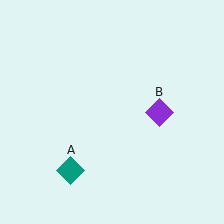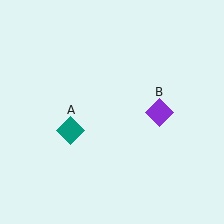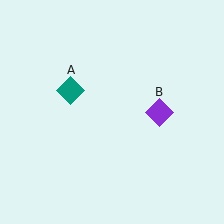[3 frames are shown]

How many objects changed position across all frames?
1 object changed position: teal diamond (object A).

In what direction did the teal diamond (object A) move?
The teal diamond (object A) moved up.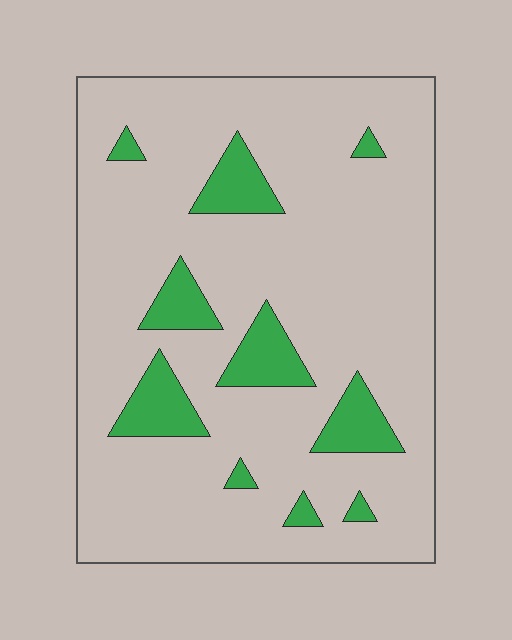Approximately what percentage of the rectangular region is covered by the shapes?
Approximately 15%.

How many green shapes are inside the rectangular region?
10.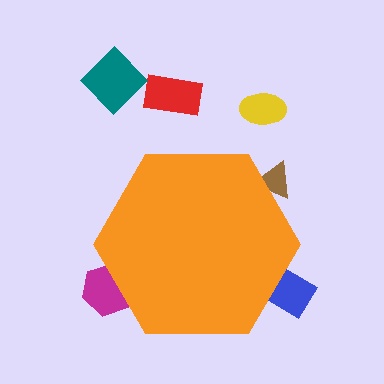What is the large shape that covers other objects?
An orange hexagon.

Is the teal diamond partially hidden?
No, the teal diamond is fully visible.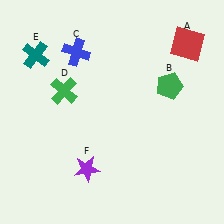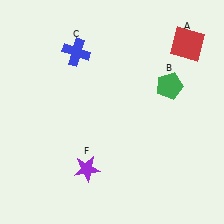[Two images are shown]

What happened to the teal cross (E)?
The teal cross (E) was removed in Image 2. It was in the top-left area of Image 1.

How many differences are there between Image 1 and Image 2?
There are 2 differences between the two images.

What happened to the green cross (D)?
The green cross (D) was removed in Image 2. It was in the top-left area of Image 1.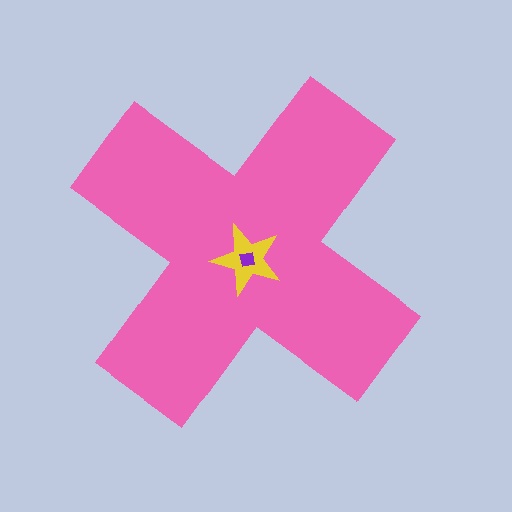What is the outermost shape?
The pink cross.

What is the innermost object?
The purple square.